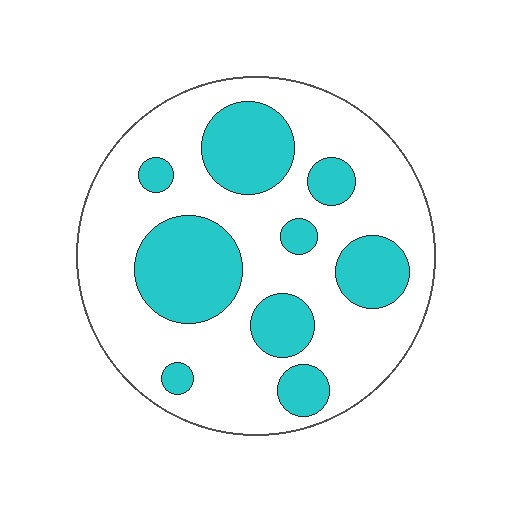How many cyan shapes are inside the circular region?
9.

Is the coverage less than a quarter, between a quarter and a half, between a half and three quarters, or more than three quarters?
Between a quarter and a half.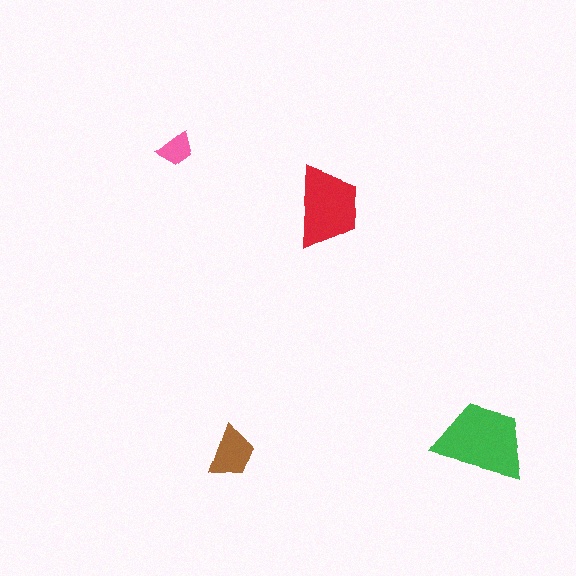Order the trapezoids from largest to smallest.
the green one, the red one, the brown one, the pink one.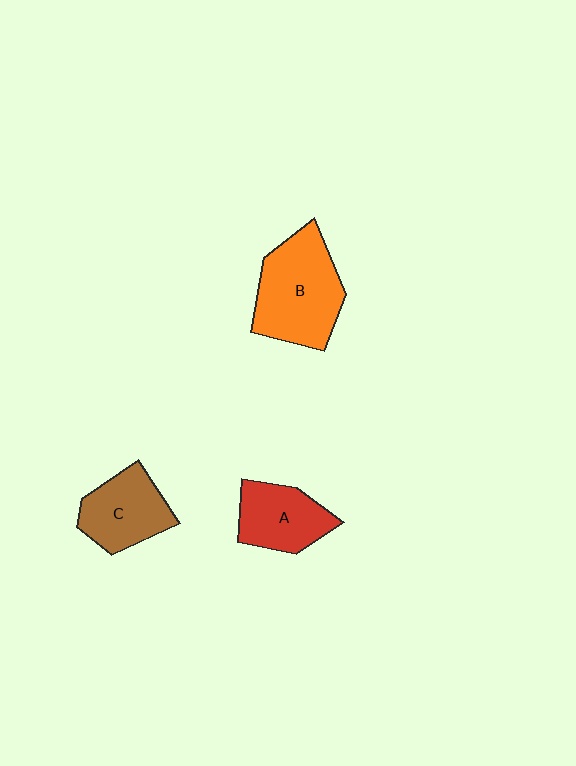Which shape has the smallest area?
Shape A (red).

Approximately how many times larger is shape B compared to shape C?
Approximately 1.5 times.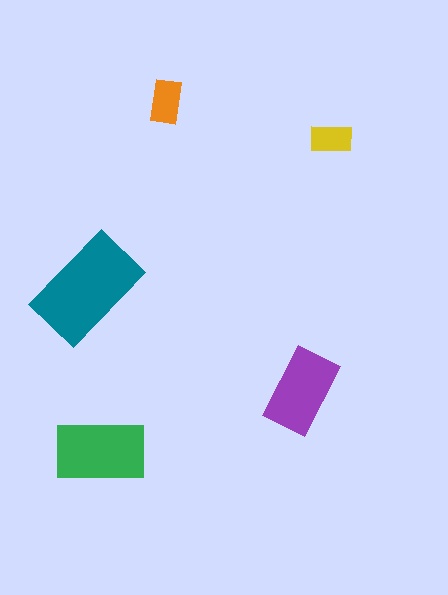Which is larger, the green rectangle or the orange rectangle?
The green one.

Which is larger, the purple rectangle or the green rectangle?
The green one.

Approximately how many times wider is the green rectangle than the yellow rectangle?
About 2 times wider.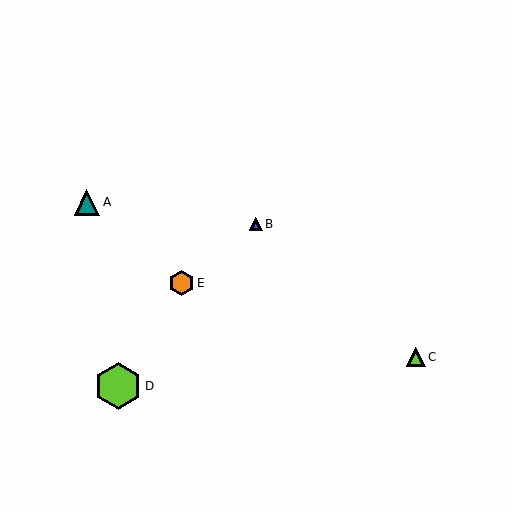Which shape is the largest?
The lime hexagon (labeled D) is the largest.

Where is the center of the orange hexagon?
The center of the orange hexagon is at (182, 283).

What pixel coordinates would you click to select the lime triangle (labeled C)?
Click at (416, 357) to select the lime triangle C.